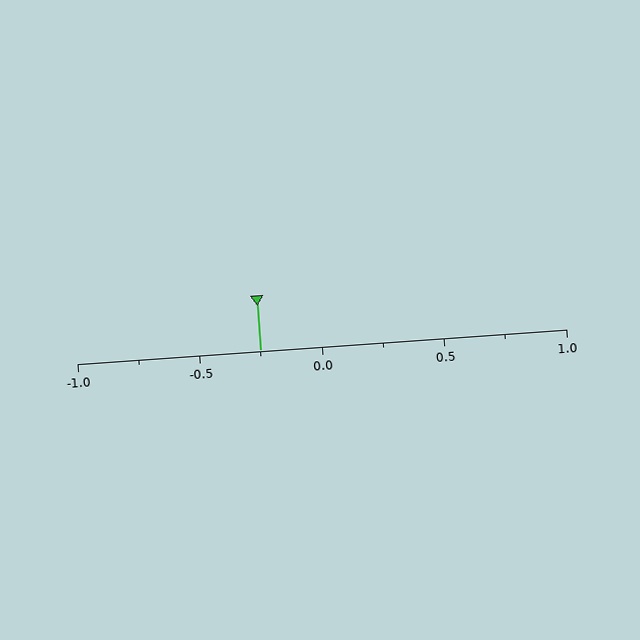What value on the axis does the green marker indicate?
The marker indicates approximately -0.25.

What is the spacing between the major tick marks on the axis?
The major ticks are spaced 0.5 apart.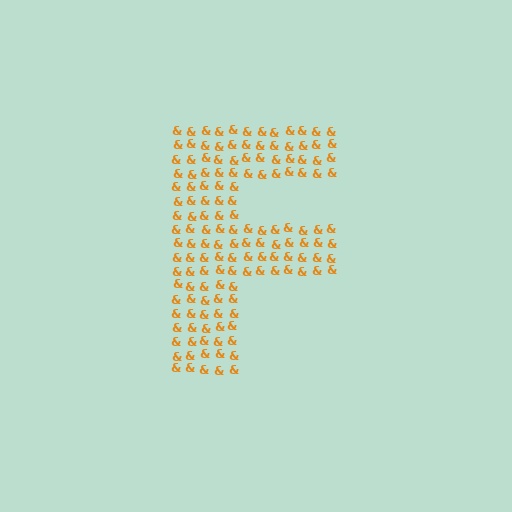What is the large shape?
The large shape is the letter F.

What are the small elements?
The small elements are ampersands.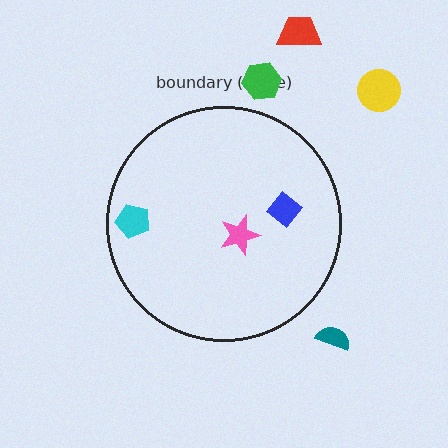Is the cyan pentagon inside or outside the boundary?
Inside.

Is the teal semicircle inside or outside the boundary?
Outside.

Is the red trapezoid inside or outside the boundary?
Outside.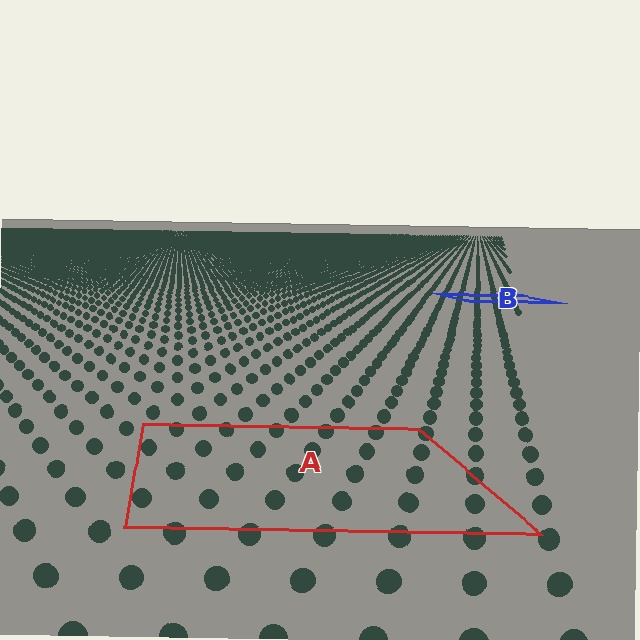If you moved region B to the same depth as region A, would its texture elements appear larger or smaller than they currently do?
They would appear larger. At a closer depth, the same texture elements are projected at a bigger on-screen size.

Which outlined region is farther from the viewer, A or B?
Region B is farther from the viewer — the texture elements inside it appear smaller and more densely packed.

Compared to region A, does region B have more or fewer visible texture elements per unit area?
Region B has more texture elements per unit area — they are packed more densely because it is farther away.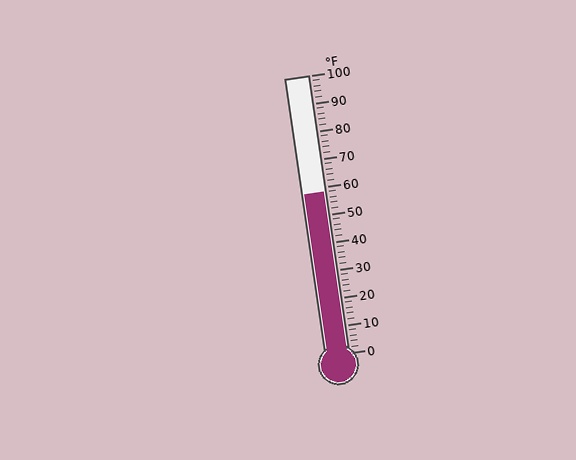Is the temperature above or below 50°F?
The temperature is above 50°F.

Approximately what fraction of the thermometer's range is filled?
The thermometer is filled to approximately 60% of its range.